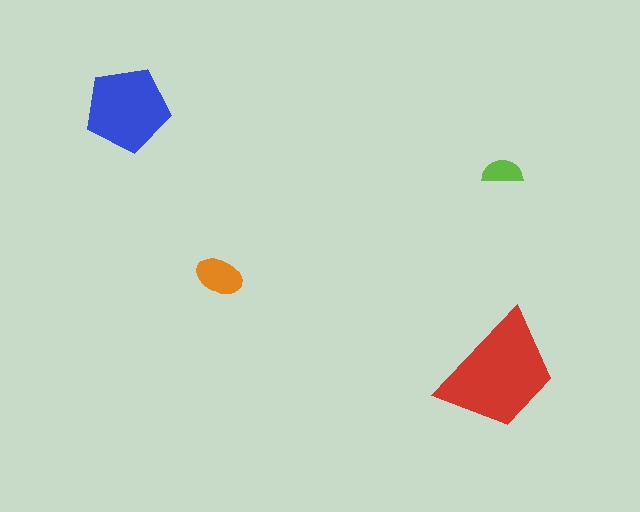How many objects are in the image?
There are 4 objects in the image.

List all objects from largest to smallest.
The red trapezoid, the blue pentagon, the orange ellipse, the lime semicircle.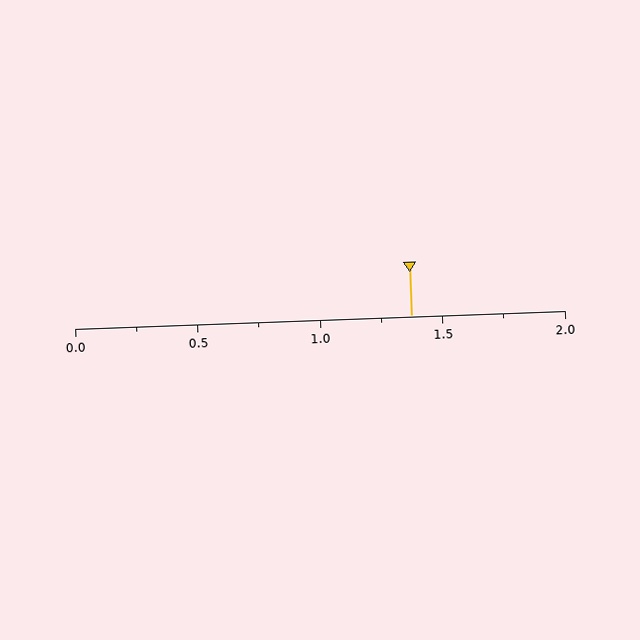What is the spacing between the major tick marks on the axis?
The major ticks are spaced 0.5 apart.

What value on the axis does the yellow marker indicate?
The marker indicates approximately 1.38.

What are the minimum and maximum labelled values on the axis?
The axis runs from 0.0 to 2.0.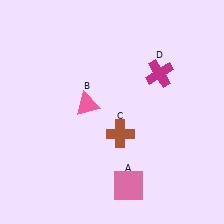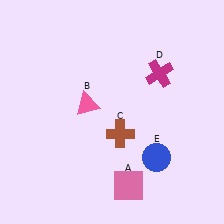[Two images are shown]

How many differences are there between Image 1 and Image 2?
There is 1 difference between the two images.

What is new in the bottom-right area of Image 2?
A blue circle (E) was added in the bottom-right area of Image 2.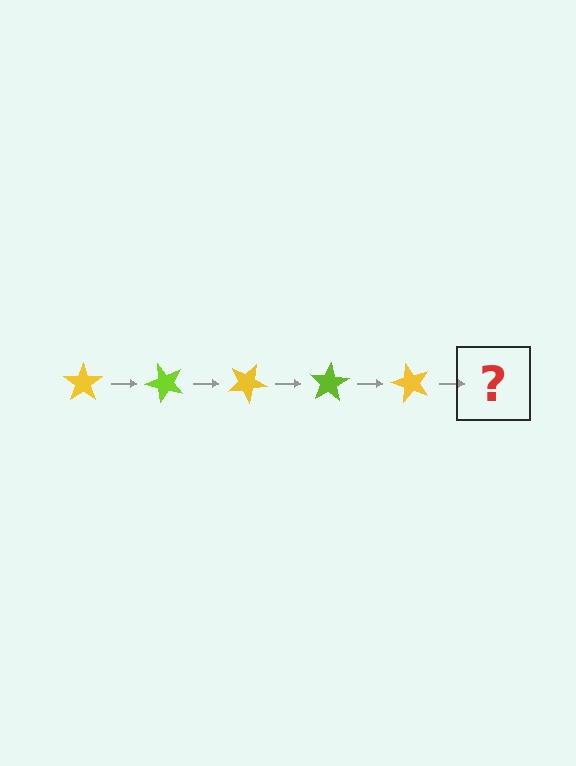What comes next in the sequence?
The next element should be a lime star, rotated 250 degrees from the start.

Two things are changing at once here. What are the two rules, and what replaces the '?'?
The two rules are that it rotates 50 degrees each step and the color cycles through yellow and lime. The '?' should be a lime star, rotated 250 degrees from the start.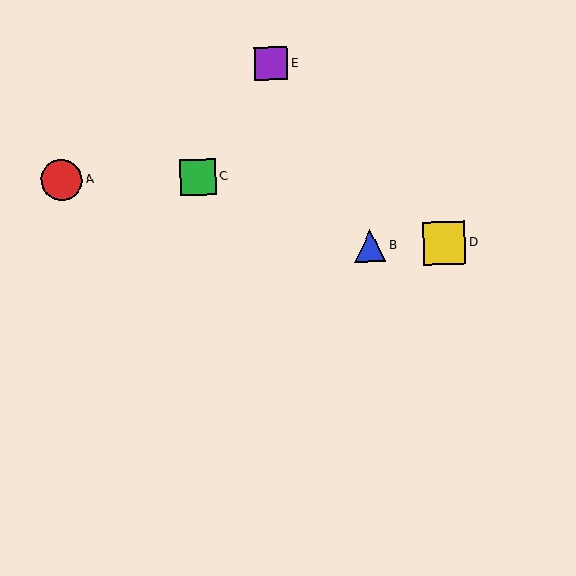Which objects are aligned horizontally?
Objects B, D are aligned horizontally.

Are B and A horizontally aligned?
No, B is at y≈246 and A is at y≈180.